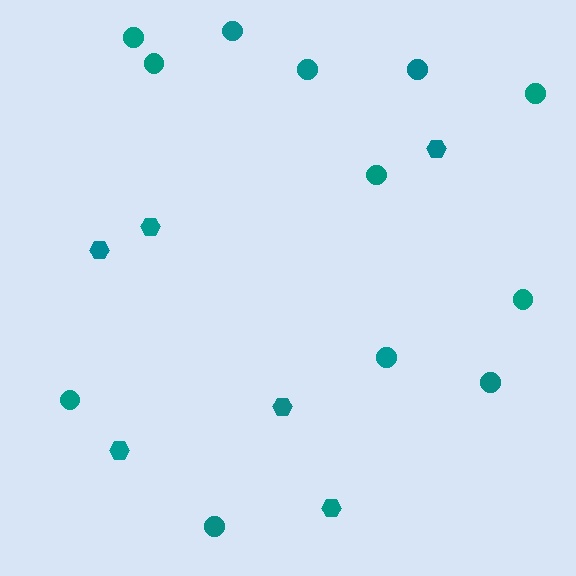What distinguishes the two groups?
There are 2 groups: one group of hexagons (6) and one group of circles (12).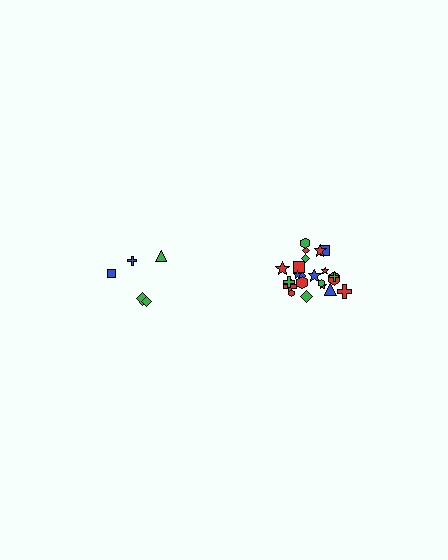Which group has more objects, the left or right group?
The right group.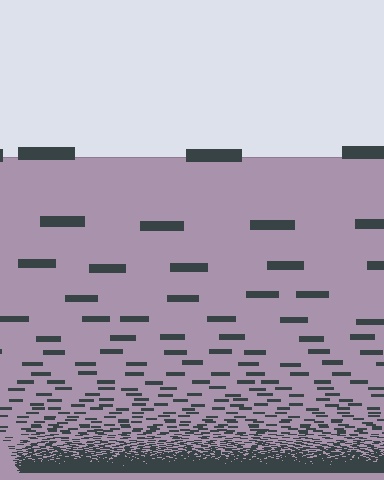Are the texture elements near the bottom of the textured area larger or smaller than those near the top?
Smaller. The gradient is inverted — elements near the bottom are smaller and denser.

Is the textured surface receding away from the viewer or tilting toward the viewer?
The surface appears to tilt toward the viewer. Texture elements get larger and sparser toward the top.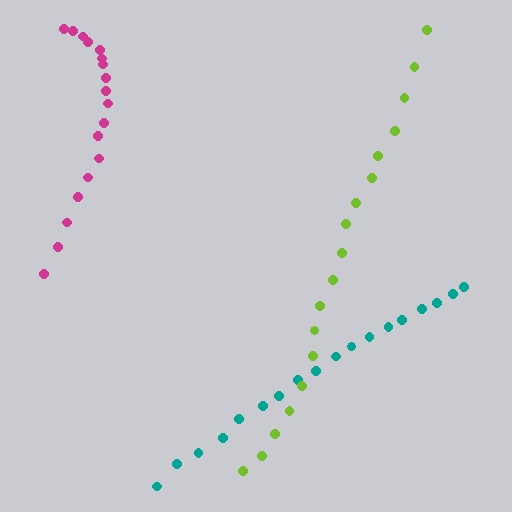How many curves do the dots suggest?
There are 3 distinct paths.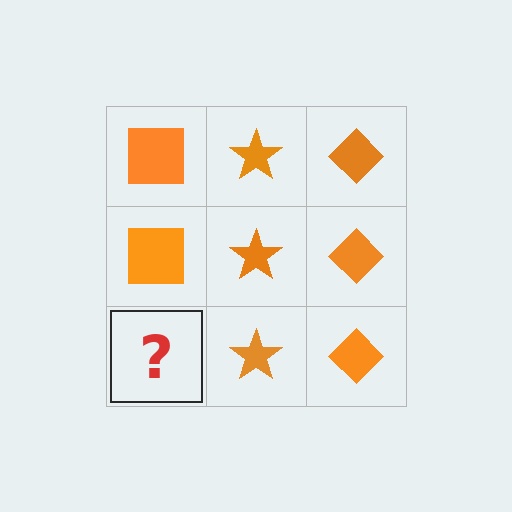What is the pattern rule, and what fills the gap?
The rule is that each column has a consistent shape. The gap should be filled with an orange square.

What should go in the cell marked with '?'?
The missing cell should contain an orange square.